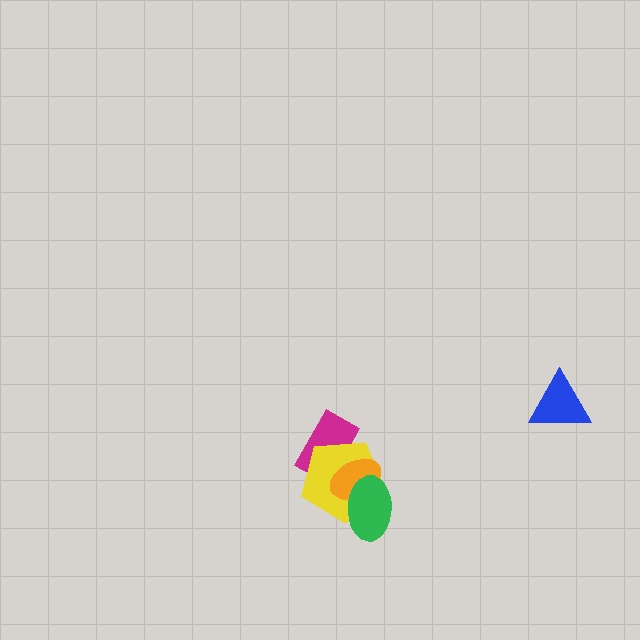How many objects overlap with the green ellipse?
2 objects overlap with the green ellipse.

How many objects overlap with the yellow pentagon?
3 objects overlap with the yellow pentagon.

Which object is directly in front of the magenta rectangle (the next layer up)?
The yellow pentagon is directly in front of the magenta rectangle.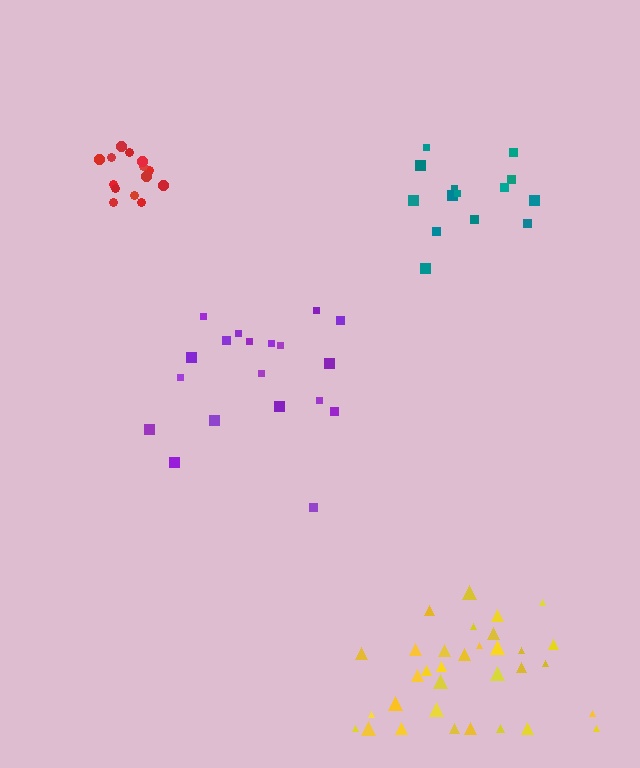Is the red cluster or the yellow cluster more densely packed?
Red.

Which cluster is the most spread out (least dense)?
Purple.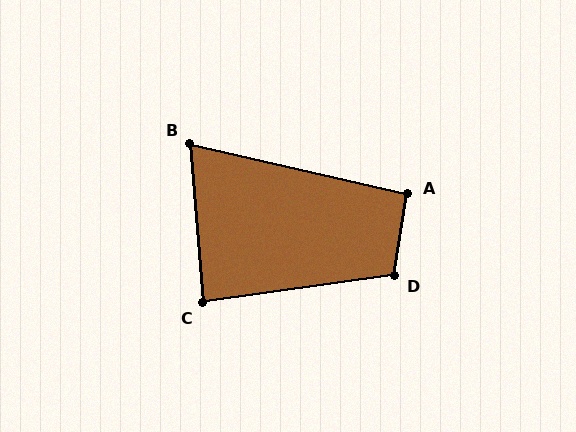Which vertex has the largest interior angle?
D, at approximately 107 degrees.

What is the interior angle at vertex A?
Approximately 93 degrees (approximately right).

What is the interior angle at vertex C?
Approximately 87 degrees (approximately right).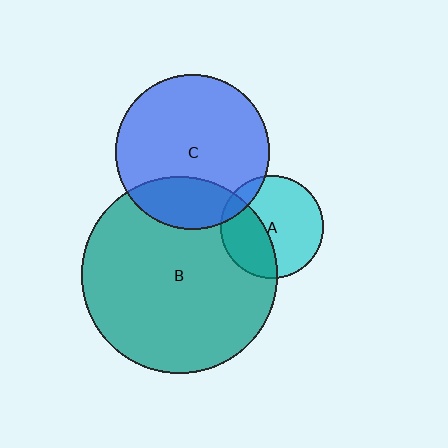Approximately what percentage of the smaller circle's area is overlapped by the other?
Approximately 35%.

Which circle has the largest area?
Circle B (teal).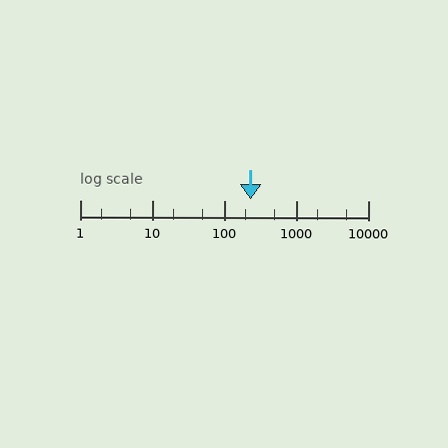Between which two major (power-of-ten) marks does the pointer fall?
The pointer is between 100 and 1000.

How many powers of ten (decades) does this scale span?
The scale spans 4 decades, from 1 to 10000.